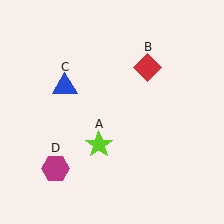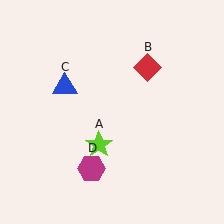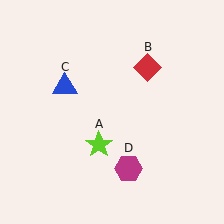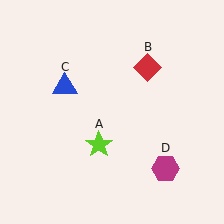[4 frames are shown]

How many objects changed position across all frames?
1 object changed position: magenta hexagon (object D).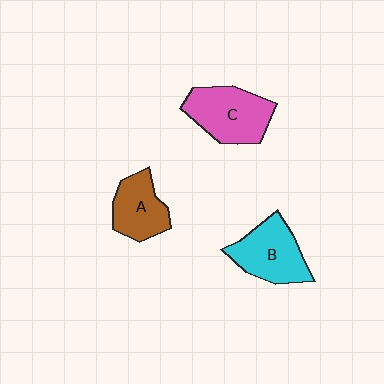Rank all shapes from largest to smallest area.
From largest to smallest: C (pink), B (cyan), A (brown).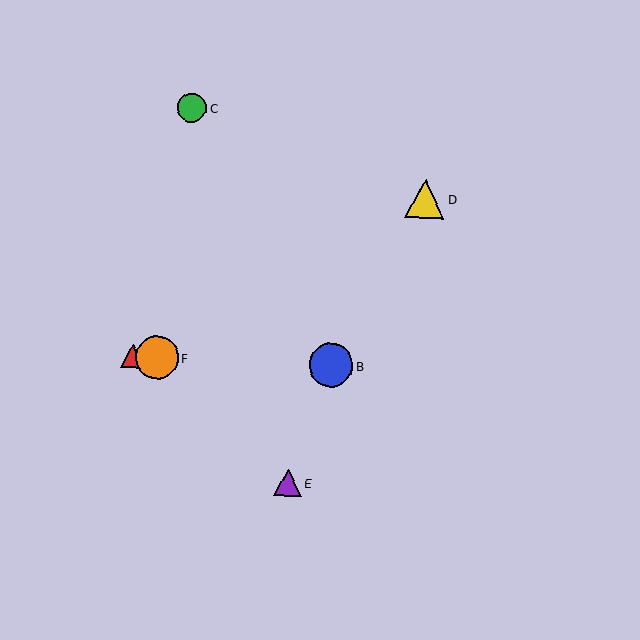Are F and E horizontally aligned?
No, F is at y≈357 and E is at y≈483.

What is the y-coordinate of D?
Object D is at y≈199.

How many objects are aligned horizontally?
3 objects (A, B, F) are aligned horizontally.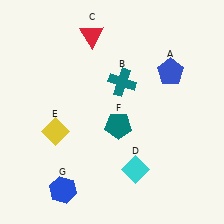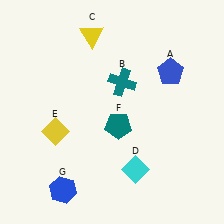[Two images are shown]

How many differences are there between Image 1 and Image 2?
There is 1 difference between the two images.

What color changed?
The triangle (C) changed from red in Image 1 to yellow in Image 2.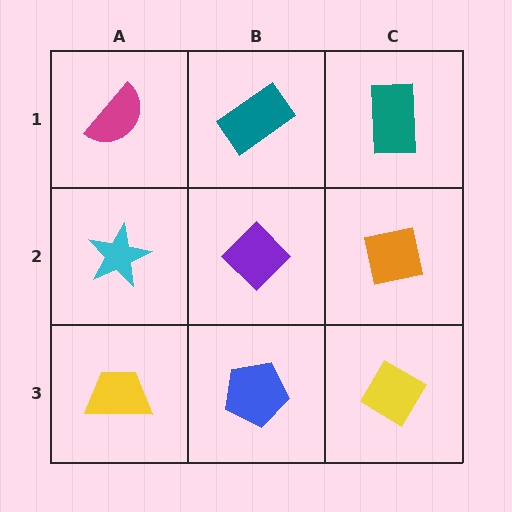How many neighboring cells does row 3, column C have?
2.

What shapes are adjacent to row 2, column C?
A teal rectangle (row 1, column C), a yellow diamond (row 3, column C), a purple diamond (row 2, column B).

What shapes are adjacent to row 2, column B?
A teal rectangle (row 1, column B), a blue pentagon (row 3, column B), a cyan star (row 2, column A), an orange square (row 2, column C).